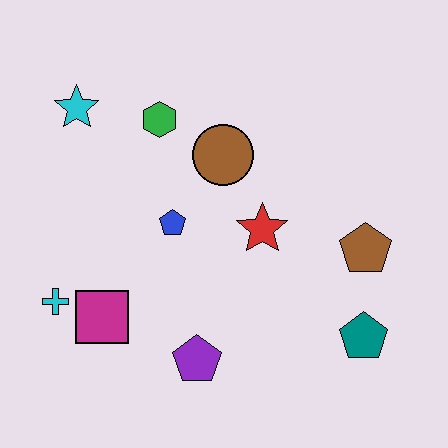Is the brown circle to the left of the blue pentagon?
No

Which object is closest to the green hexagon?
The brown circle is closest to the green hexagon.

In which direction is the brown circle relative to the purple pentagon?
The brown circle is above the purple pentagon.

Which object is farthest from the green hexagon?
The teal pentagon is farthest from the green hexagon.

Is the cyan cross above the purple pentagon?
Yes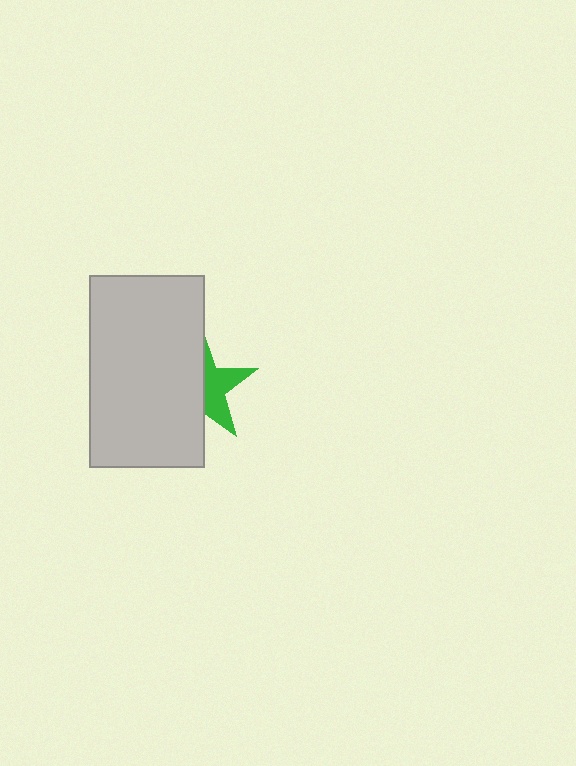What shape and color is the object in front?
The object in front is a light gray rectangle.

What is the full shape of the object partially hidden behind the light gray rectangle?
The partially hidden object is a green star.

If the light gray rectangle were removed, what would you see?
You would see the complete green star.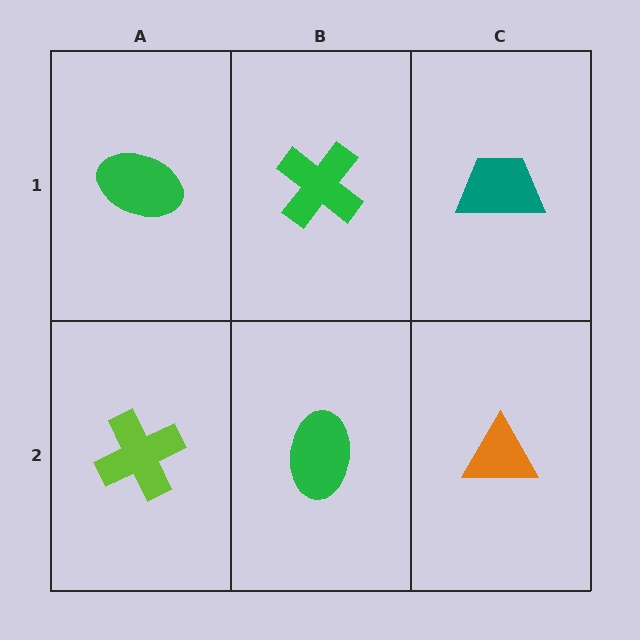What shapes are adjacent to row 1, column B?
A green ellipse (row 2, column B), a green ellipse (row 1, column A), a teal trapezoid (row 1, column C).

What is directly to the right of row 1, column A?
A green cross.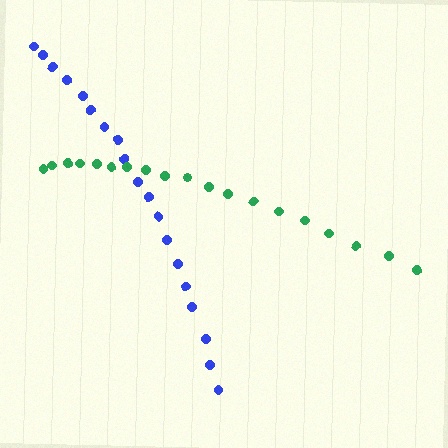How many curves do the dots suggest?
There are 2 distinct paths.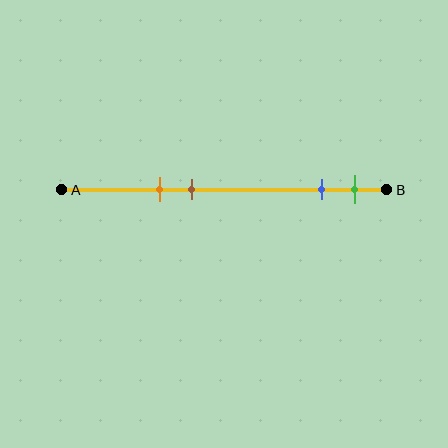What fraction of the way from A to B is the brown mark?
The brown mark is approximately 40% (0.4) of the way from A to B.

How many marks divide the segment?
There are 4 marks dividing the segment.